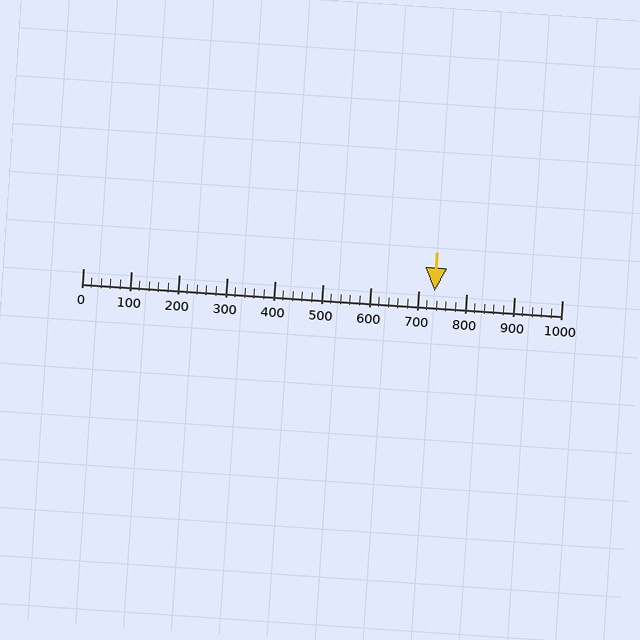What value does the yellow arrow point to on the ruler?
The yellow arrow points to approximately 735.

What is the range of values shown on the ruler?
The ruler shows values from 0 to 1000.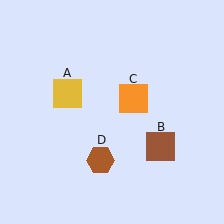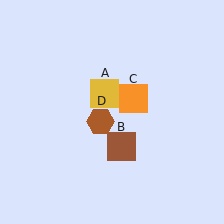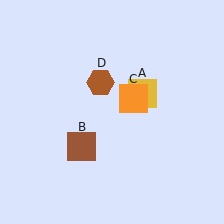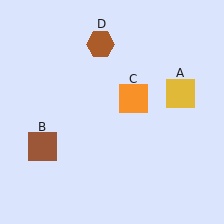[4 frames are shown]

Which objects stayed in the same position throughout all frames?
Orange square (object C) remained stationary.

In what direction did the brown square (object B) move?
The brown square (object B) moved left.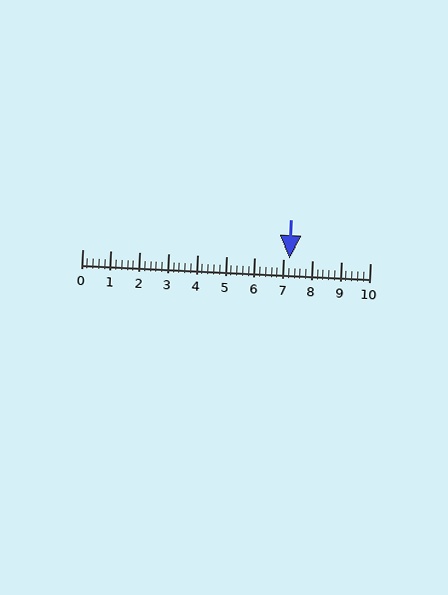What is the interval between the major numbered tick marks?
The major tick marks are spaced 1 units apart.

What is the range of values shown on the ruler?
The ruler shows values from 0 to 10.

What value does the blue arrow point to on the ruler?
The blue arrow points to approximately 7.2.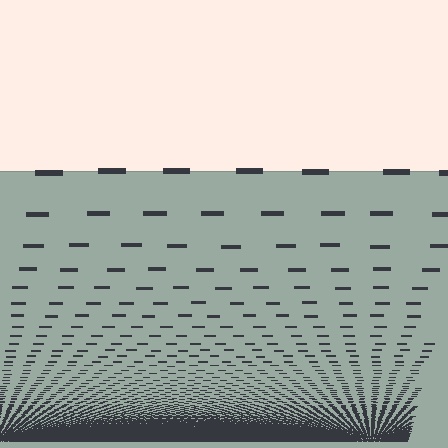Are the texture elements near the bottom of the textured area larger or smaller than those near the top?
Smaller. The gradient is inverted — elements near the bottom are smaller and denser.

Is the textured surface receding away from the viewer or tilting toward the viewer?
The surface appears to tilt toward the viewer. Texture elements get larger and sparser toward the top.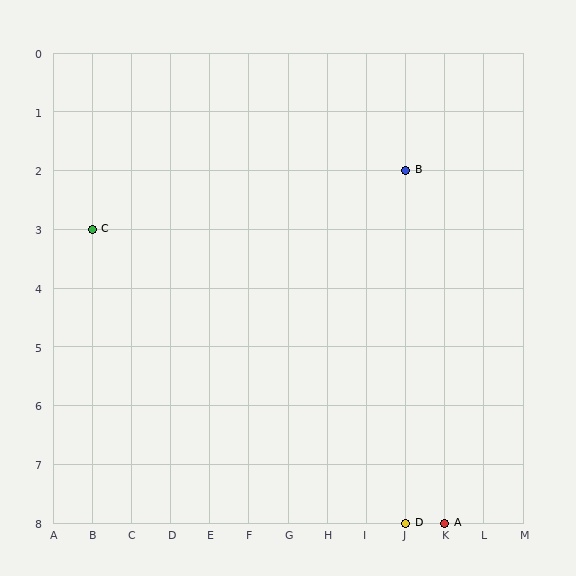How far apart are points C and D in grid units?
Points C and D are 8 columns and 5 rows apart (about 9.4 grid units diagonally).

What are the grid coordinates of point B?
Point B is at grid coordinates (J, 2).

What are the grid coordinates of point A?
Point A is at grid coordinates (K, 8).